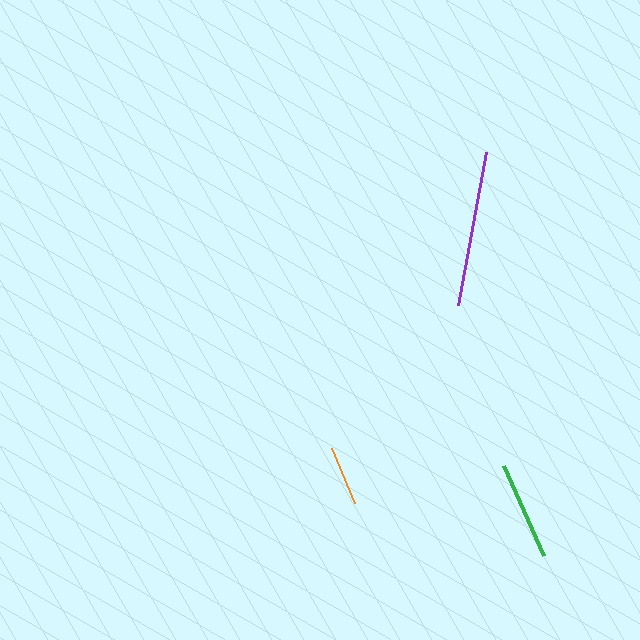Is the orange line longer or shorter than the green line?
The green line is longer than the orange line.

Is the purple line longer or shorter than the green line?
The purple line is longer than the green line.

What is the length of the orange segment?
The orange segment is approximately 60 pixels long.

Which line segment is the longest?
The purple line is the longest at approximately 156 pixels.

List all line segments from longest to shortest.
From longest to shortest: purple, green, orange.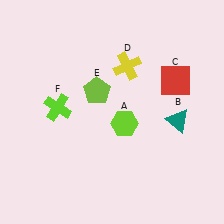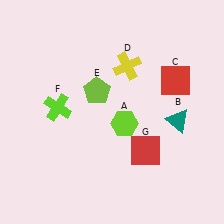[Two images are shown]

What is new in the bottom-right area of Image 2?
A red square (G) was added in the bottom-right area of Image 2.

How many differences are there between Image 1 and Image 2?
There is 1 difference between the two images.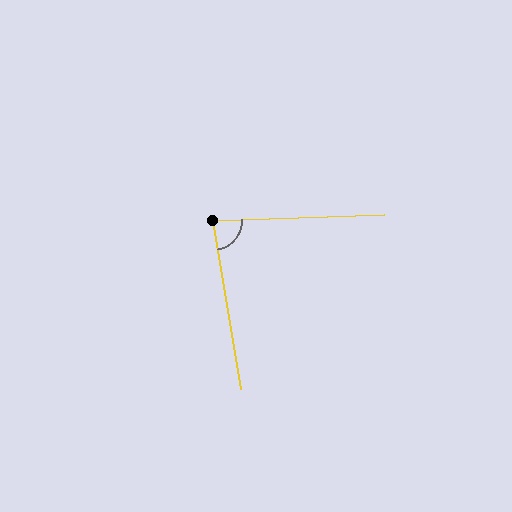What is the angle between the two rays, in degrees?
Approximately 83 degrees.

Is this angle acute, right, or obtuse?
It is acute.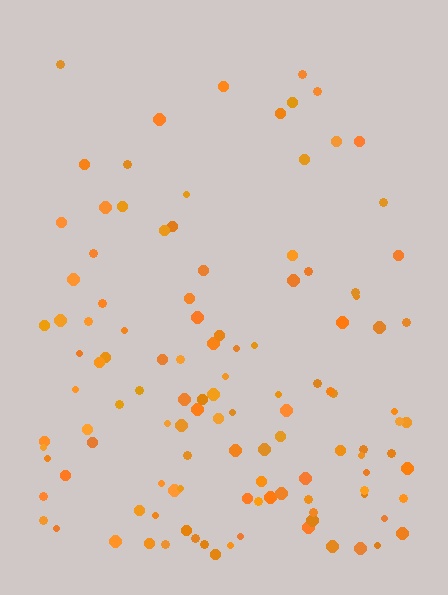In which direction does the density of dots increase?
From top to bottom, with the bottom side densest.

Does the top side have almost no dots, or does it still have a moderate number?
Still a moderate number, just noticeably fewer than the bottom.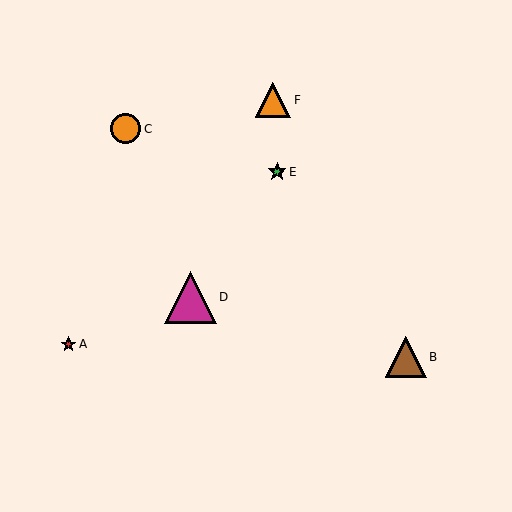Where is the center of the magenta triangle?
The center of the magenta triangle is at (190, 297).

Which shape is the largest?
The magenta triangle (labeled D) is the largest.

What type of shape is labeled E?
Shape E is a green star.